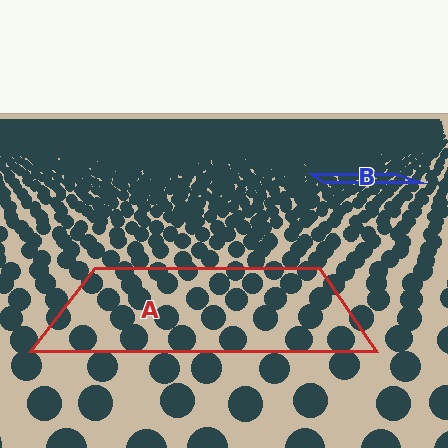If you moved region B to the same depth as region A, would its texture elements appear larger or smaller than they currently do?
They would appear larger. At a closer depth, the same texture elements are projected at a bigger on-screen size.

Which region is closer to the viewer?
Region A is closer. The texture elements there are larger and more spread out.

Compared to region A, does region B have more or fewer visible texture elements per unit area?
Region B has more texture elements per unit area — they are packed more densely because it is farther away.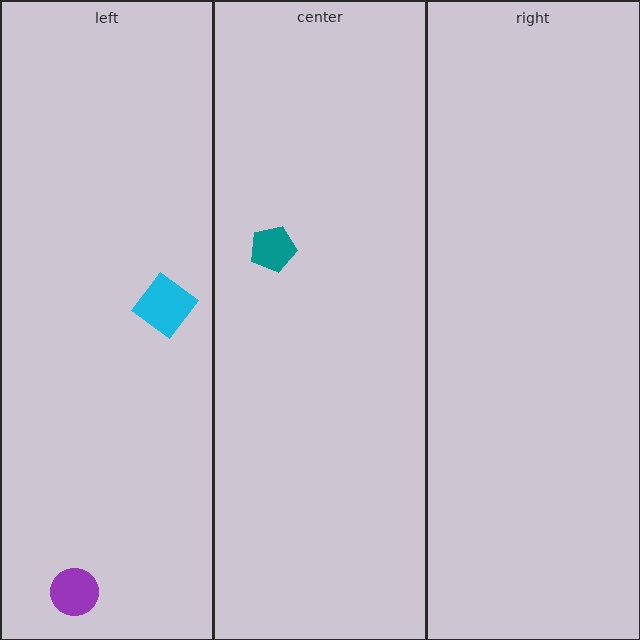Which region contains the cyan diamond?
The left region.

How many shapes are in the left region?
2.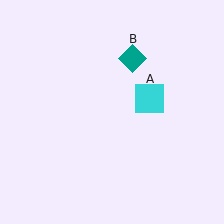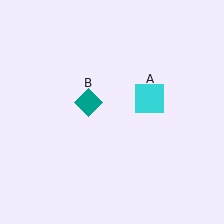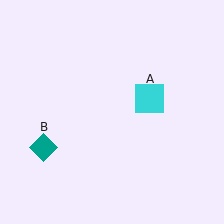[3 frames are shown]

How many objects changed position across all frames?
1 object changed position: teal diamond (object B).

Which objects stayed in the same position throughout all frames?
Cyan square (object A) remained stationary.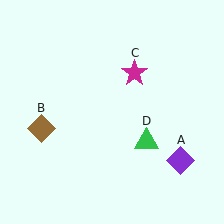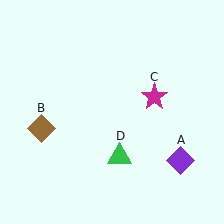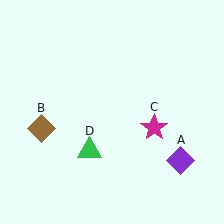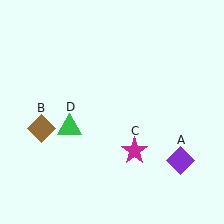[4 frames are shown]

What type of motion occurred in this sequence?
The magenta star (object C), green triangle (object D) rotated clockwise around the center of the scene.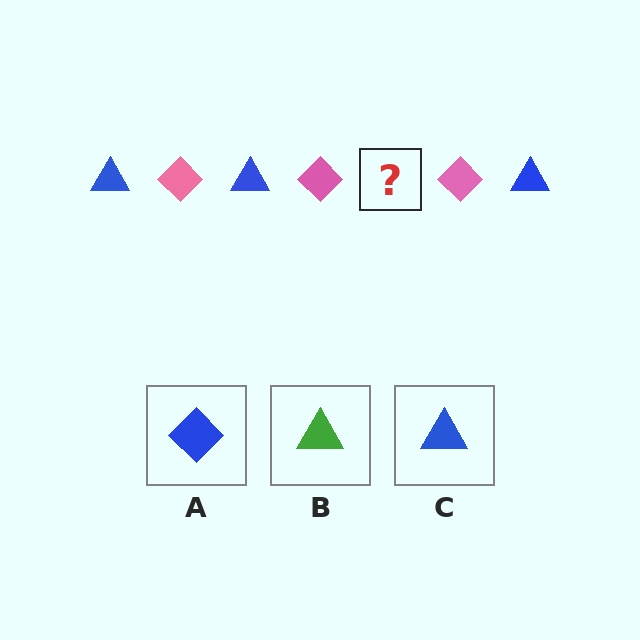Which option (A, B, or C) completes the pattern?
C.